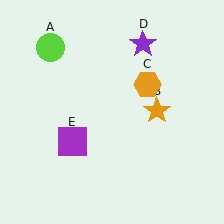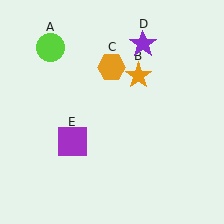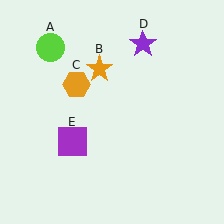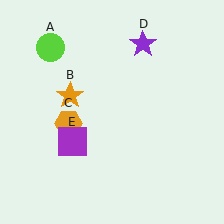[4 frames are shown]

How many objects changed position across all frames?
2 objects changed position: orange star (object B), orange hexagon (object C).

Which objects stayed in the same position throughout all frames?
Lime circle (object A) and purple star (object D) and purple square (object E) remained stationary.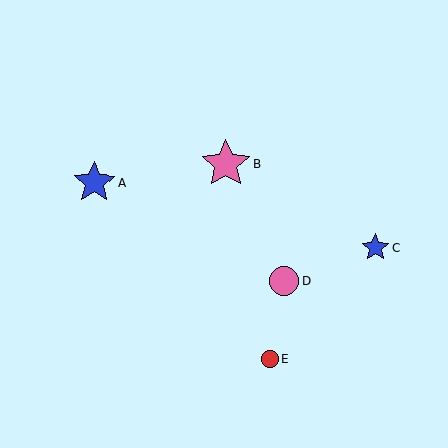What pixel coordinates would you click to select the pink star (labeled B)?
Click at (226, 164) to select the pink star B.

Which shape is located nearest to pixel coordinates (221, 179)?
The pink star (labeled B) at (226, 164) is nearest to that location.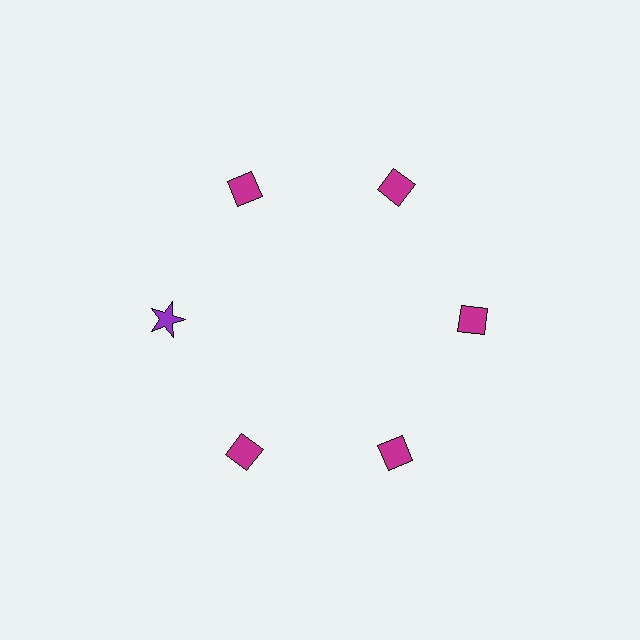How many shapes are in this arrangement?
There are 6 shapes arranged in a ring pattern.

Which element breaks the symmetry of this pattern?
The purple star at roughly the 9 o'clock position breaks the symmetry. All other shapes are magenta diamonds.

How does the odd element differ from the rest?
It differs in both color (purple instead of magenta) and shape (star instead of diamond).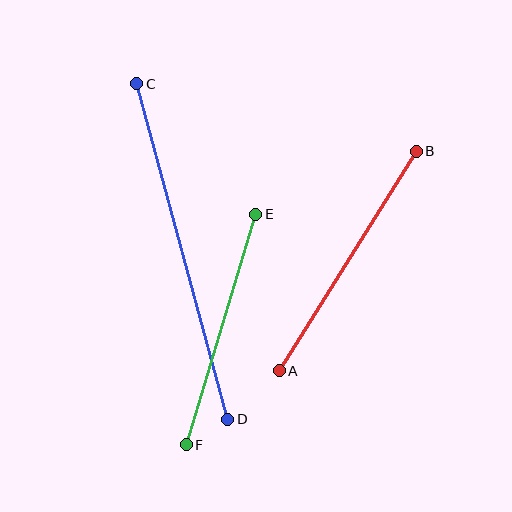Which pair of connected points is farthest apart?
Points C and D are farthest apart.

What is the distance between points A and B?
The distance is approximately 259 pixels.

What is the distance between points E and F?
The distance is approximately 241 pixels.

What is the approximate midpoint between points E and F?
The midpoint is at approximately (221, 329) pixels.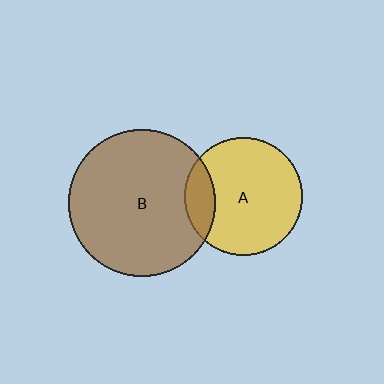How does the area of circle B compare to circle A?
Approximately 1.5 times.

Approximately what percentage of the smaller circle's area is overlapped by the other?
Approximately 15%.